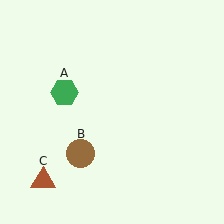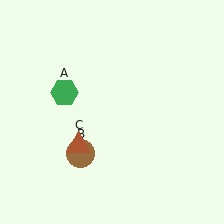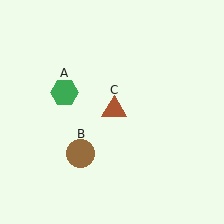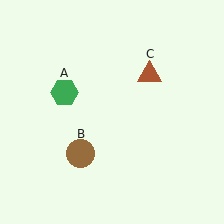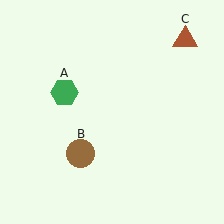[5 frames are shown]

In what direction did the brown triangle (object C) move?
The brown triangle (object C) moved up and to the right.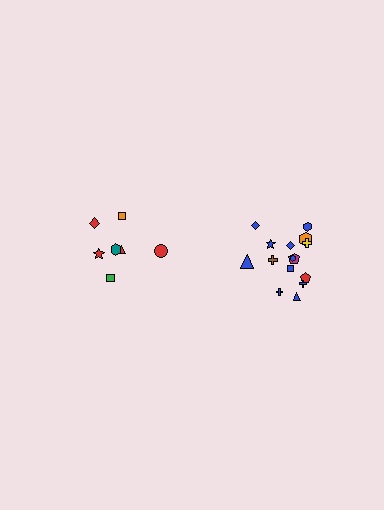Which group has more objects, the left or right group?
The right group.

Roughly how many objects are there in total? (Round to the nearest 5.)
Roughly 20 objects in total.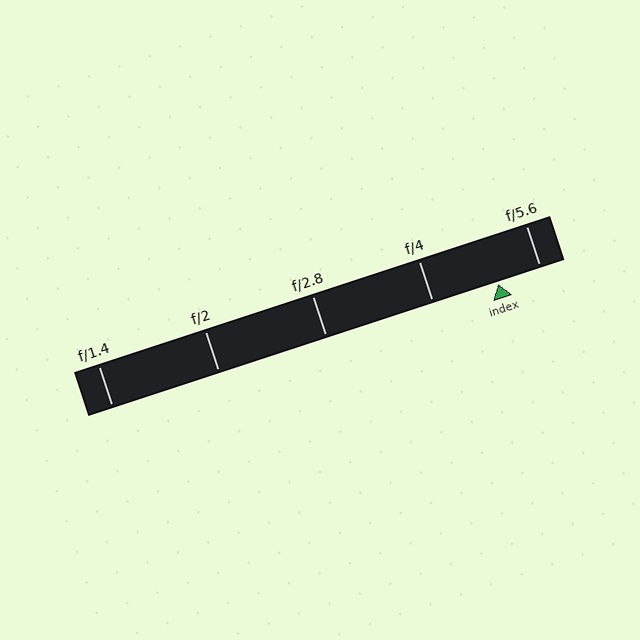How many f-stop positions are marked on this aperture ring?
There are 5 f-stop positions marked.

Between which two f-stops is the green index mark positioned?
The index mark is between f/4 and f/5.6.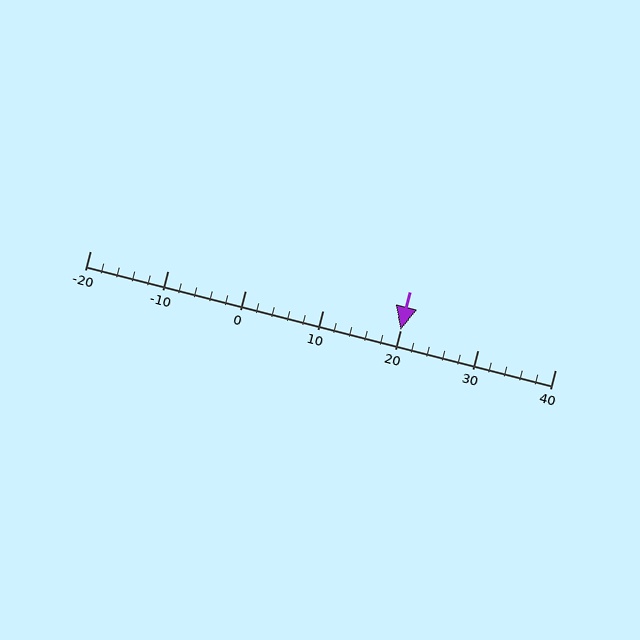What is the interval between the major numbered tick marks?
The major tick marks are spaced 10 units apart.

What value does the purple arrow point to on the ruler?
The purple arrow points to approximately 20.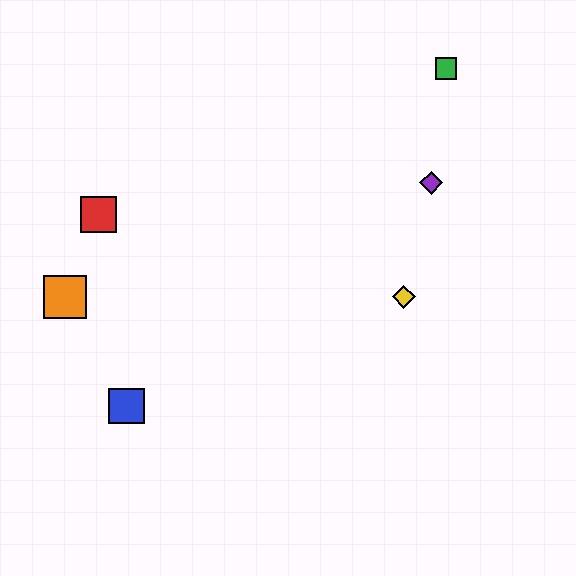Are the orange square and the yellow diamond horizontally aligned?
Yes, both are at y≈297.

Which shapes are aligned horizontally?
The yellow diamond, the orange square are aligned horizontally.